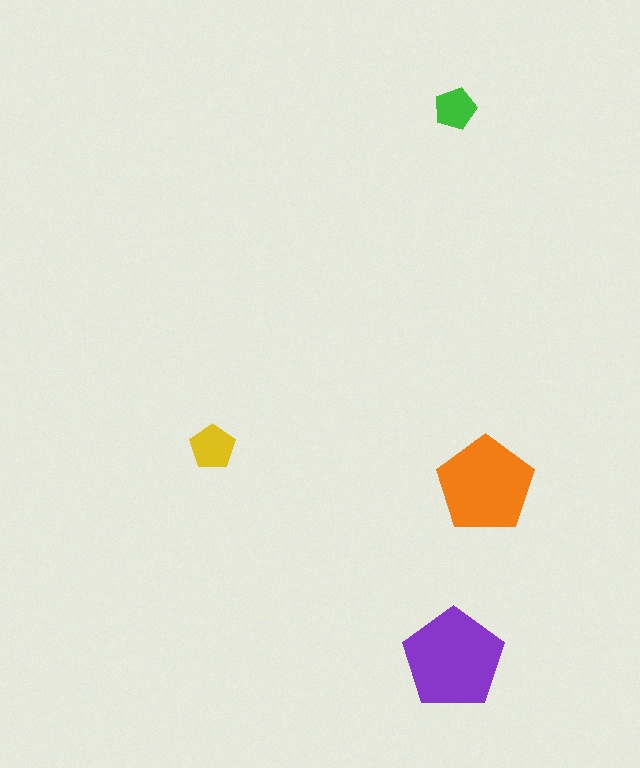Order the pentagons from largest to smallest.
the purple one, the orange one, the yellow one, the green one.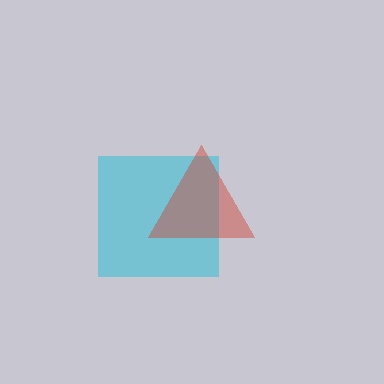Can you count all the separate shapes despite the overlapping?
Yes, there are 2 separate shapes.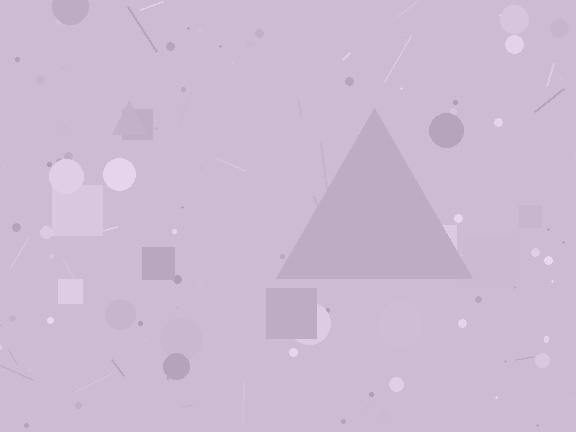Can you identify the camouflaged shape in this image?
The camouflaged shape is a triangle.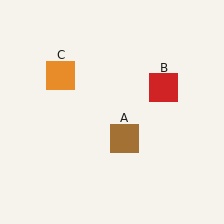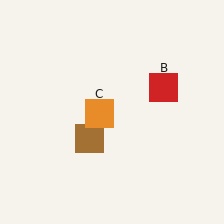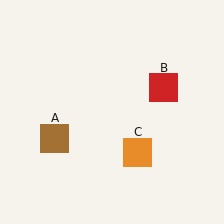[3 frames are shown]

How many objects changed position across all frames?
2 objects changed position: brown square (object A), orange square (object C).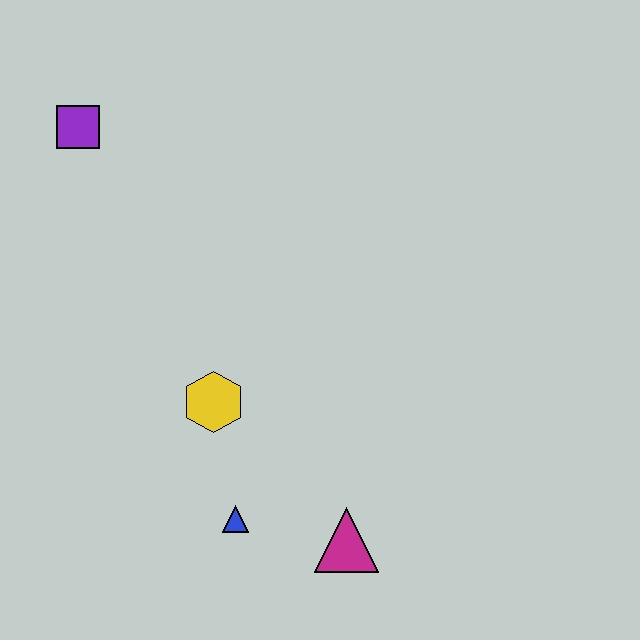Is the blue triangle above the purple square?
No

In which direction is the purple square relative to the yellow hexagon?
The purple square is above the yellow hexagon.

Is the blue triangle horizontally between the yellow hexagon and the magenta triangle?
Yes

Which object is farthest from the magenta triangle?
The purple square is farthest from the magenta triangle.